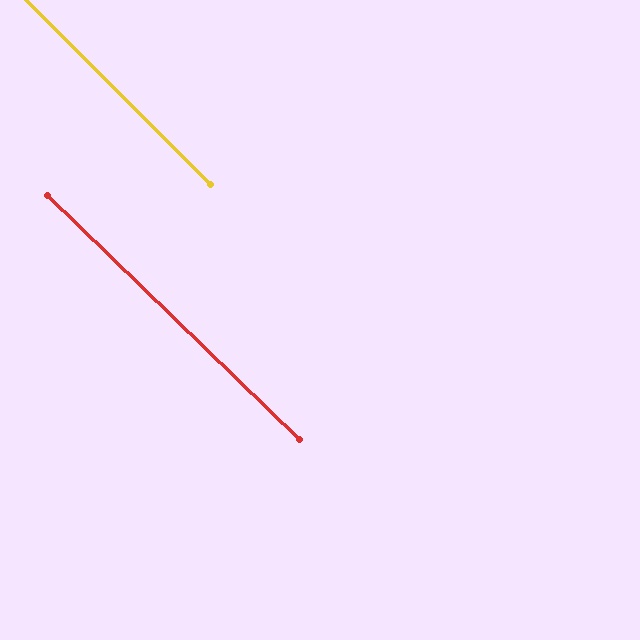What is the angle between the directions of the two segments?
Approximately 1 degree.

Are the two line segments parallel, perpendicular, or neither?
Parallel — their directions differ by only 1.0°.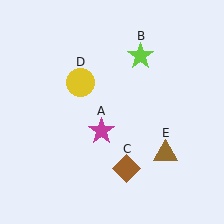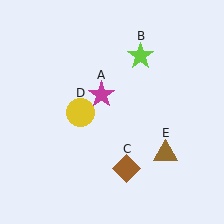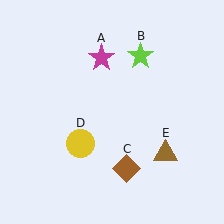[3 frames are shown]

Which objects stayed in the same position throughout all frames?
Lime star (object B) and brown diamond (object C) and brown triangle (object E) remained stationary.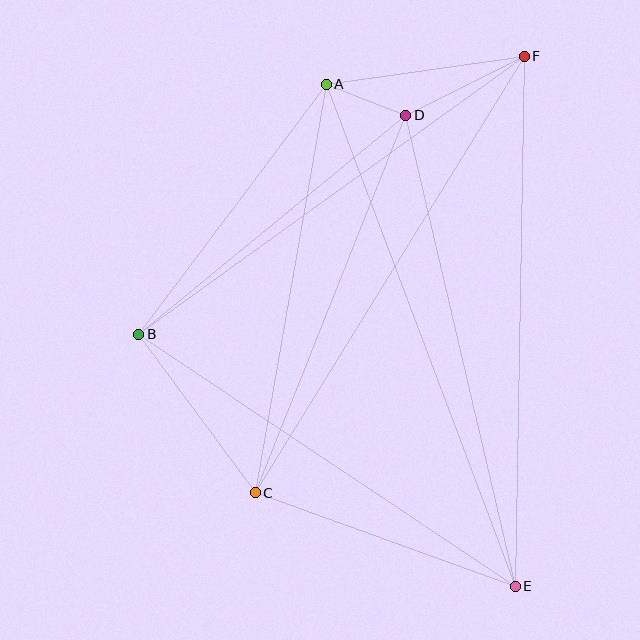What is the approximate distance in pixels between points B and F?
The distance between B and F is approximately 475 pixels.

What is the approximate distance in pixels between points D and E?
The distance between D and E is approximately 484 pixels.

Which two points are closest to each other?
Points A and D are closest to each other.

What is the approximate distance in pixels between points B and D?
The distance between B and D is approximately 345 pixels.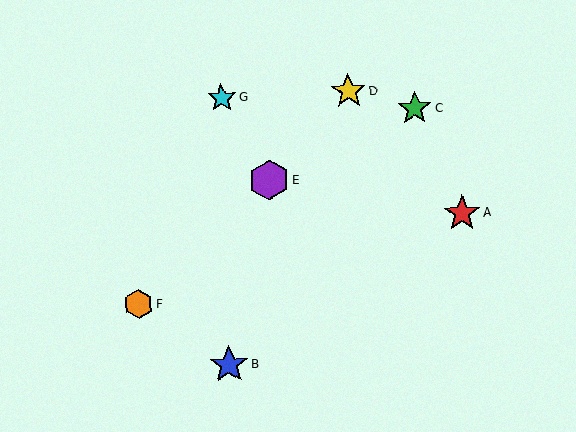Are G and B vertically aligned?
Yes, both are at x≈222.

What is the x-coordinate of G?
Object G is at x≈222.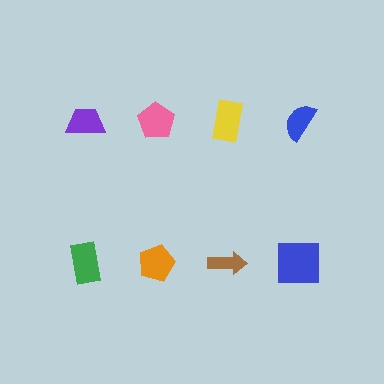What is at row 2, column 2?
An orange pentagon.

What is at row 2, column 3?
A brown arrow.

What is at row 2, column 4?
A blue square.